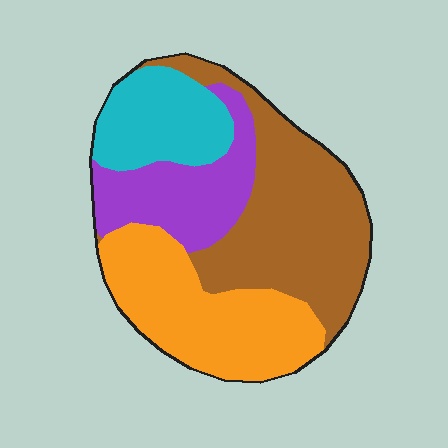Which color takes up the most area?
Brown, at roughly 35%.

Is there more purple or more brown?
Brown.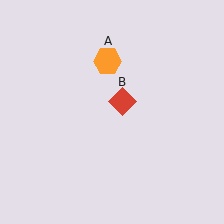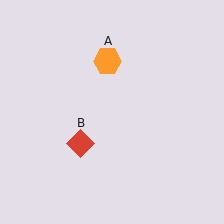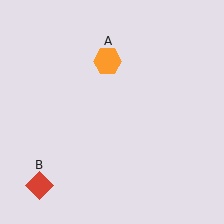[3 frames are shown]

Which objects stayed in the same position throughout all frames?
Orange hexagon (object A) remained stationary.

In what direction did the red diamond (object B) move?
The red diamond (object B) moved down and to the left.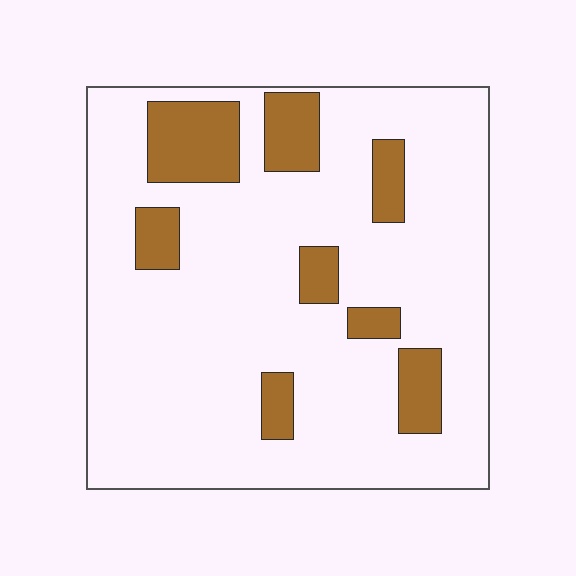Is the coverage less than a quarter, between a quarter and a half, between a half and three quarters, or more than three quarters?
Less than a quarter.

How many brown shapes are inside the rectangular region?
8.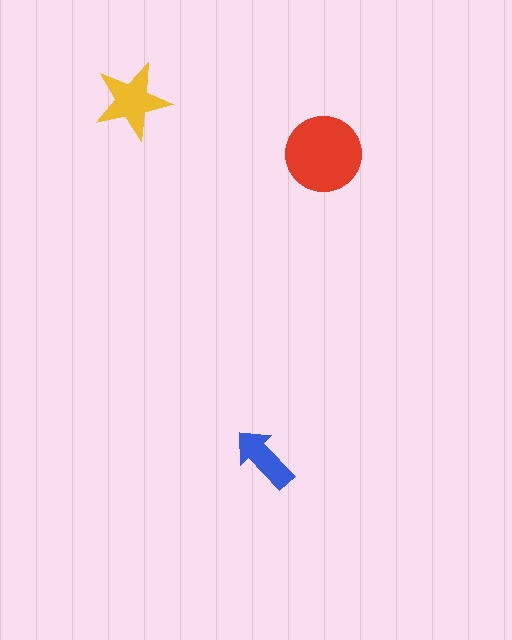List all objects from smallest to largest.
The blue arrow, the yellow star, the red circle.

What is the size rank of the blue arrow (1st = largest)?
3rd.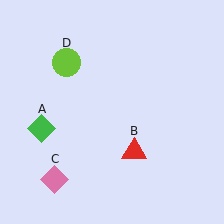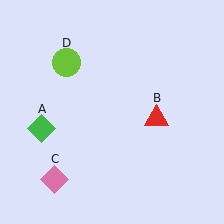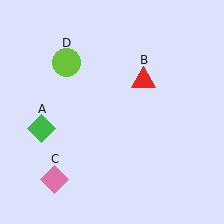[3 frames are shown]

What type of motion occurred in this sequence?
The red triangle (object B) rotated counterclockwise around the center of the scene.